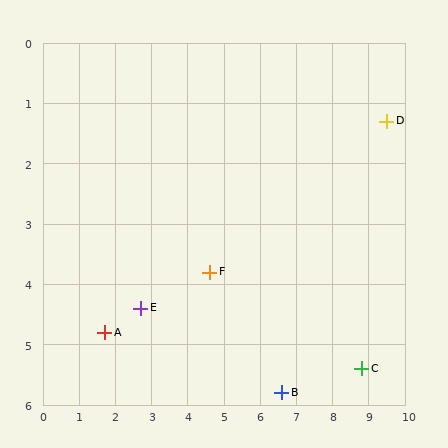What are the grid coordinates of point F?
Point F is at approximately (4.6, 3.8).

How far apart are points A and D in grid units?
Points A and D are about 8.5 grid units apart.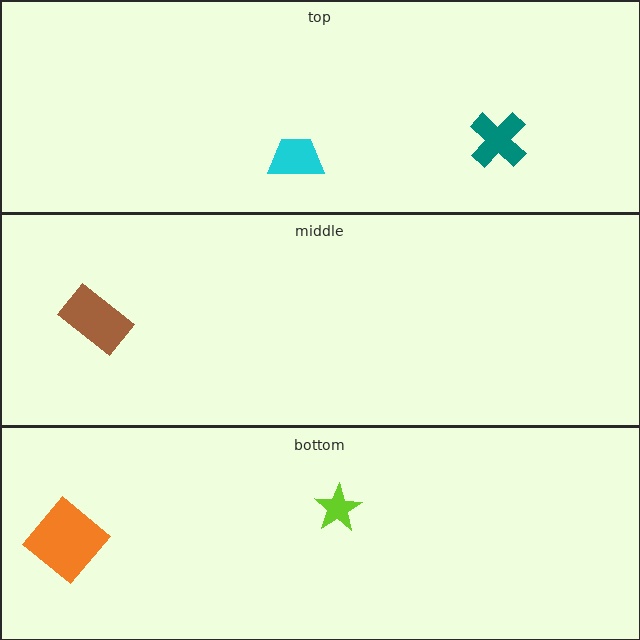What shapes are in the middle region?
The brown rectangle.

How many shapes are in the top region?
2.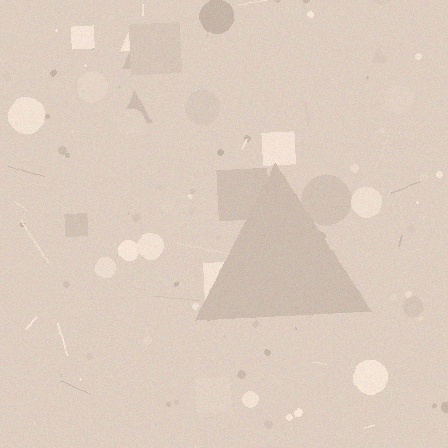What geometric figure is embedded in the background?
A triangle is embedded in the background.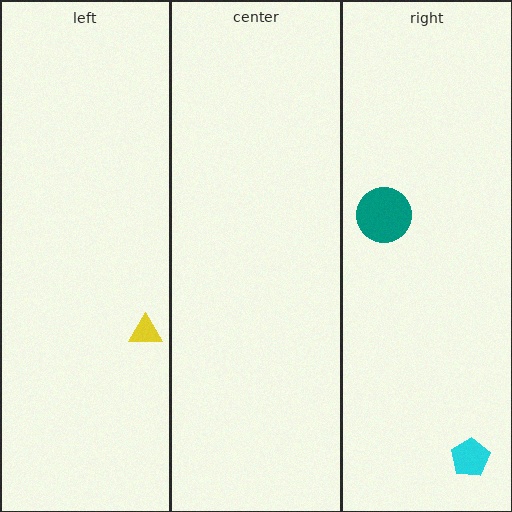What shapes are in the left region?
The yellow triangle.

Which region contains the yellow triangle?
The left region.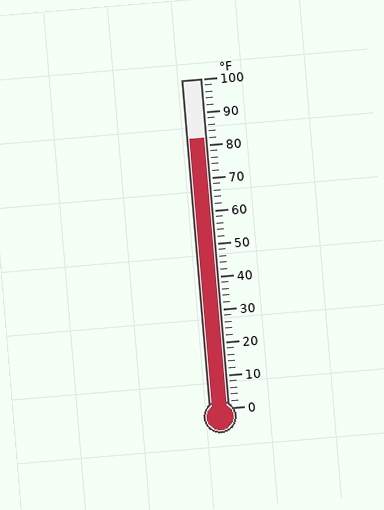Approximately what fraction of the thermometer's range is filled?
The thermometer is filled to approximately 80% of its range.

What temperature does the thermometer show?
The thermometer shows approximately 82°F.